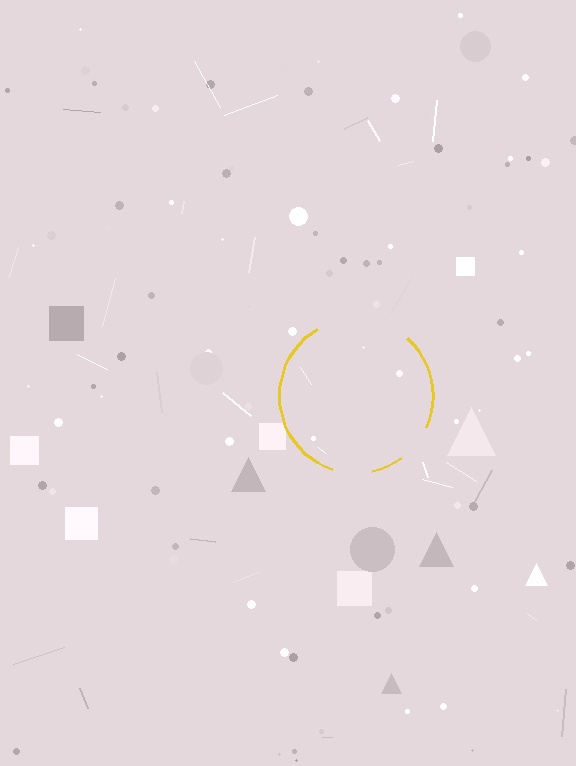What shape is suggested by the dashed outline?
The dashed outline suggests a circle.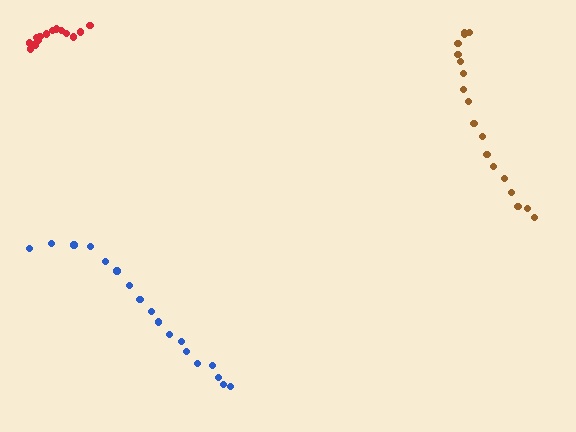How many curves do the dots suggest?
There are 3 distinct paths.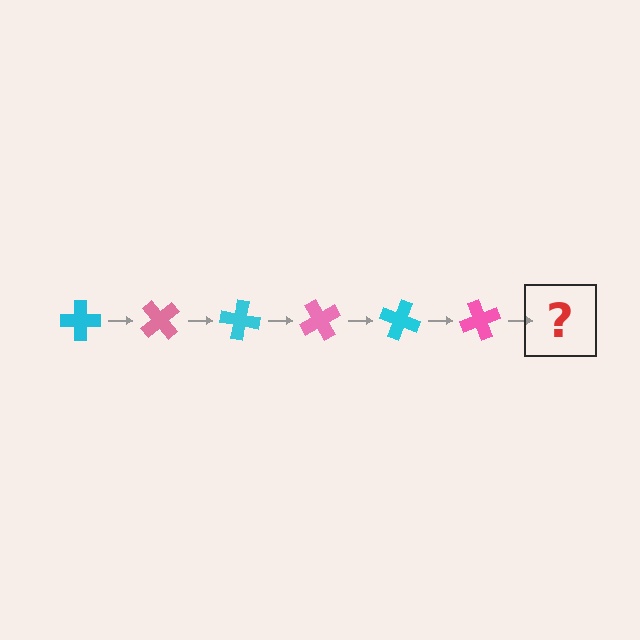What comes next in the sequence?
The next element should be a cyan cross, rotated 300 degrees from the start.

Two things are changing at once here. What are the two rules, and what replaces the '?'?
The two rules are that it rotates 50 degrees each step and the color cycles through cyan and pink. The '?' should be a cyan cross, rotated 300 degrees from the start.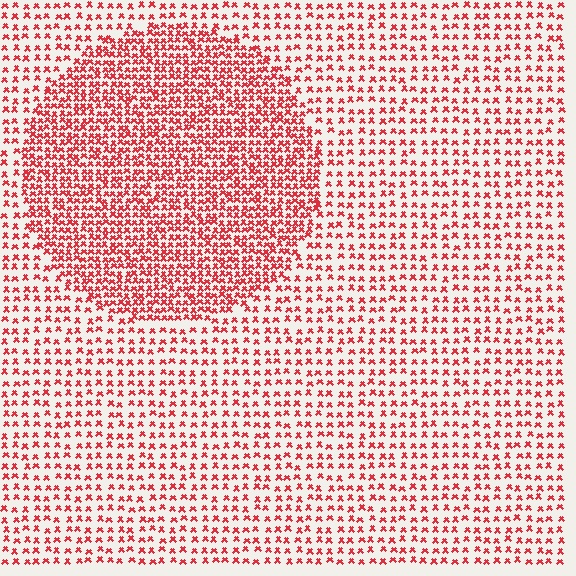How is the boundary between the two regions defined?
The boundary is defined by a change in element density (approximately 2.1x ratio). All elements are the same color, size, and shape.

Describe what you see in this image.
The image contains small red elements arranged at two different densities. A circle-shaped region is visible where the elements are more densely packed than the surrounding area.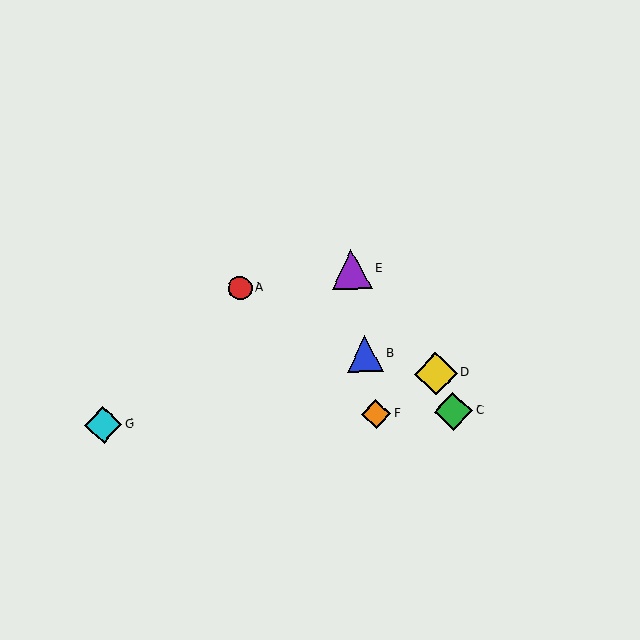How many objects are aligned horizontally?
3 objects (C, F, G) are aligned horizontally.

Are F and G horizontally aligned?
Yes, both are at y≈414.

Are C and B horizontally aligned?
No, C is at y≈411 and B is at y≈354.